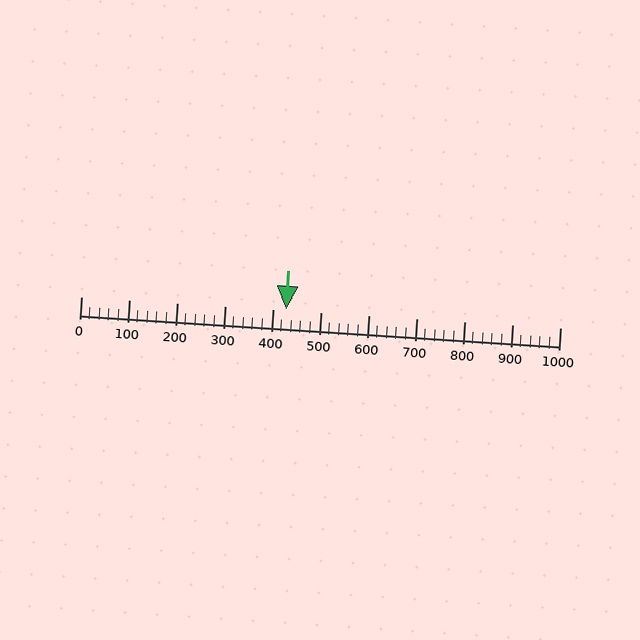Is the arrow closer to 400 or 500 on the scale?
The arrow is closer to 400.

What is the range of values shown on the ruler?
The ruler shows values from 0 to 1000.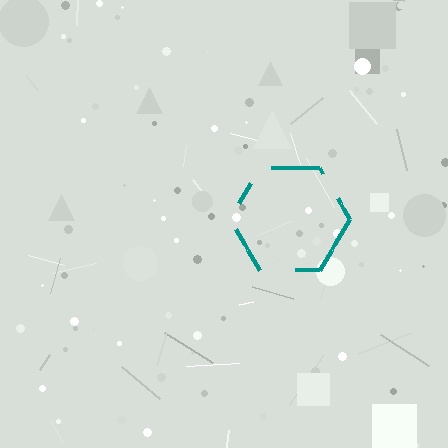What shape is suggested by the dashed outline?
The dashed outline suggests a hexagon.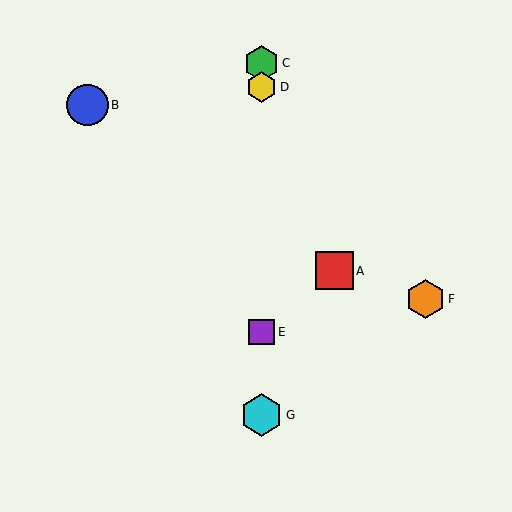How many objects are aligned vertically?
4 objects (C, D, E, G) are aligned vertically.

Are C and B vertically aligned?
No, C is at x≈262 and B is at x≈88.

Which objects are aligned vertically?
Objects C, D, E, G are aligned vertically.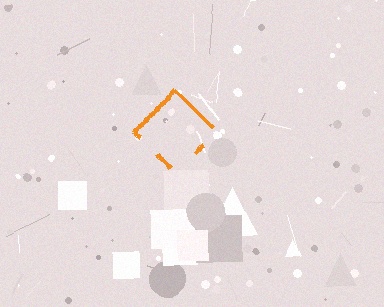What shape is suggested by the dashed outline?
The dashed outline suggests a diamond.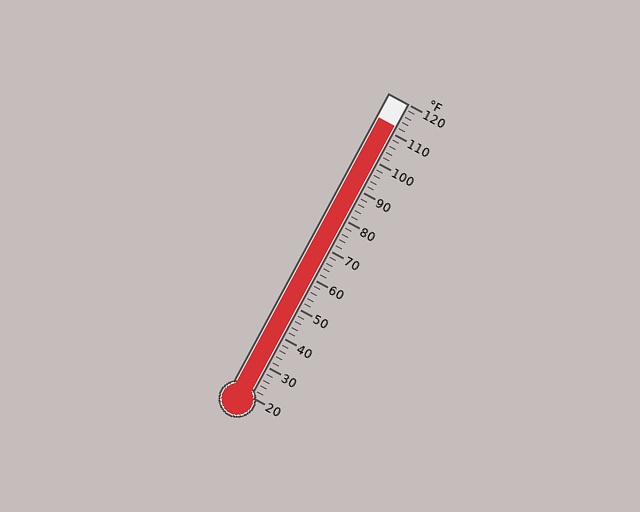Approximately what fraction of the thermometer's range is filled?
The thermometer is filled to approximately 90% of its range.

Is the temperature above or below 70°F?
The temperature is above 70°F.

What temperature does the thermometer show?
The thermometer shows approximately 112°F.